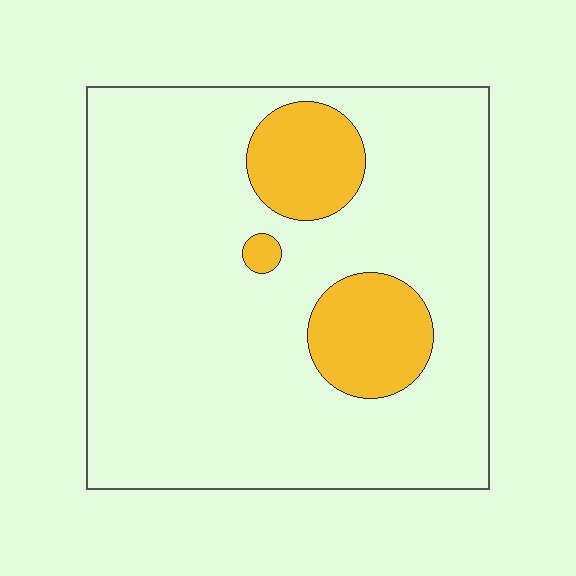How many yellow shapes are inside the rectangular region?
3.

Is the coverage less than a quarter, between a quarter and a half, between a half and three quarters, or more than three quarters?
Less than a quarter.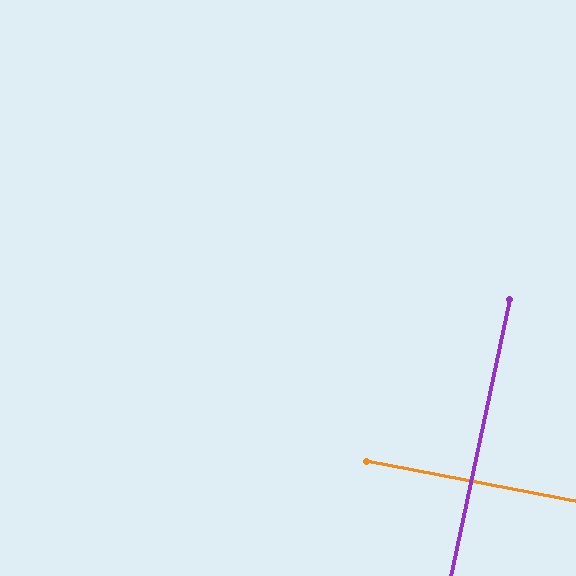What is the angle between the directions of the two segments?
Approximately 89 degrees.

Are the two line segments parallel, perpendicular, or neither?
Perpendicular — they meet at approximately 89°.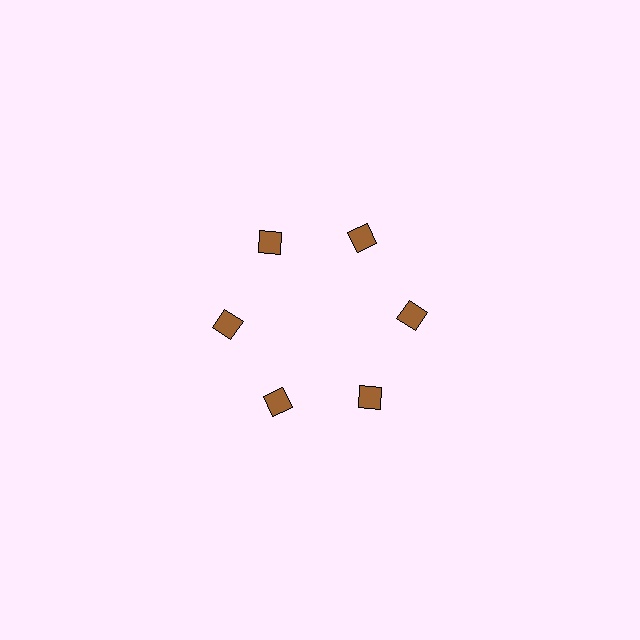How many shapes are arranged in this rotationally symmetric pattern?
There are 6 shapes, arranged in 6 groups of 1.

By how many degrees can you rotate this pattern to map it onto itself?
The pattern maps onto itself every 60 degrees of rotation.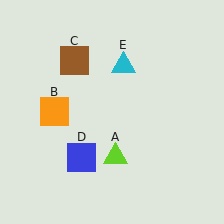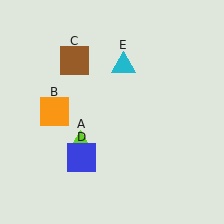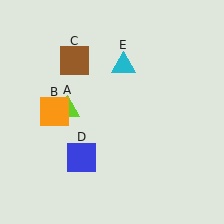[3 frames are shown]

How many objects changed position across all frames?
1 object changed position: lime triangle (object A).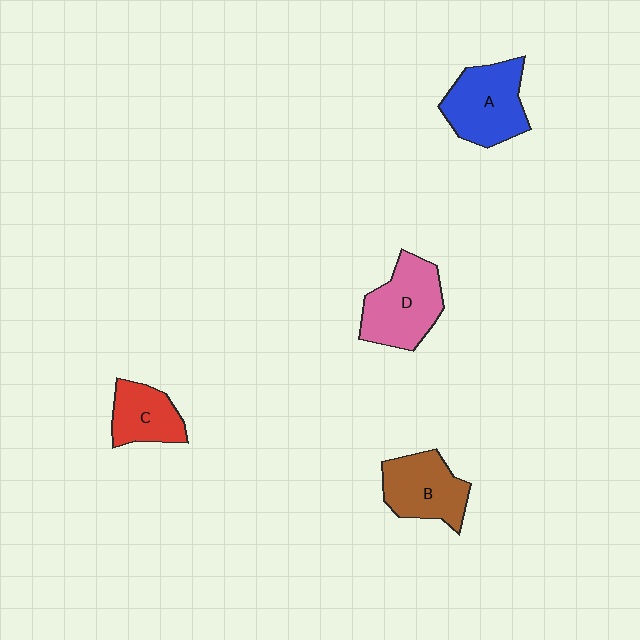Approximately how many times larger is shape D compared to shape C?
Approximately 1.5 times.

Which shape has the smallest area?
Shape C (red).